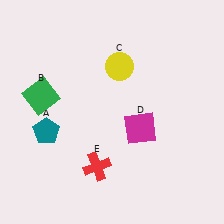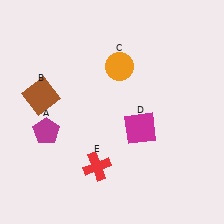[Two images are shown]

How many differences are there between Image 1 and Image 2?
There are 3 differences between the two images.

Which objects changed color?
A changed from teal to magenta. B changed from green to brown. C changed from yellow to orange.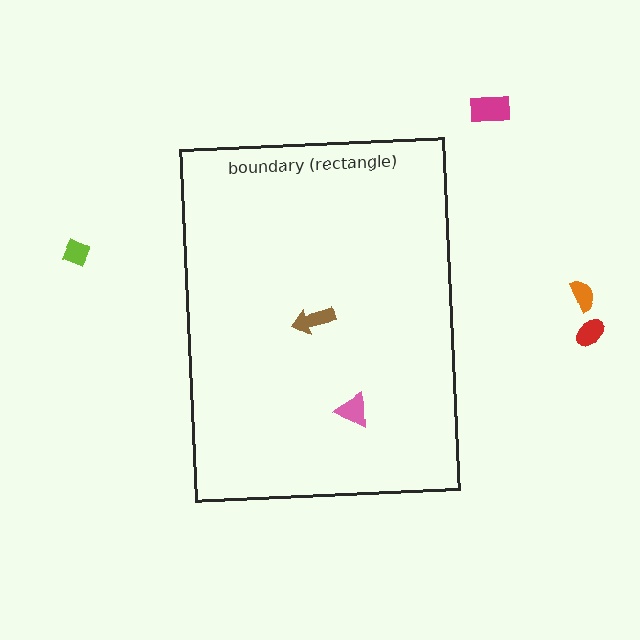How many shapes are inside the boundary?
2 inside, 4 outside.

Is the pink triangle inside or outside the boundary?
Inside.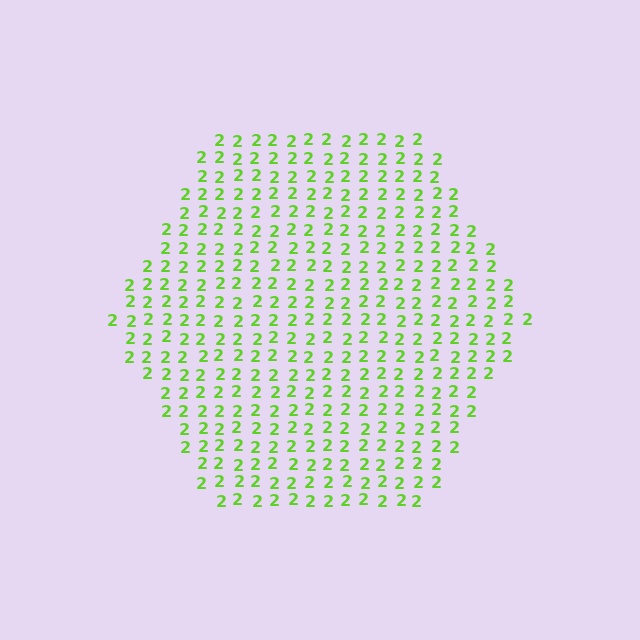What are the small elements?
The small elements are digit 2's.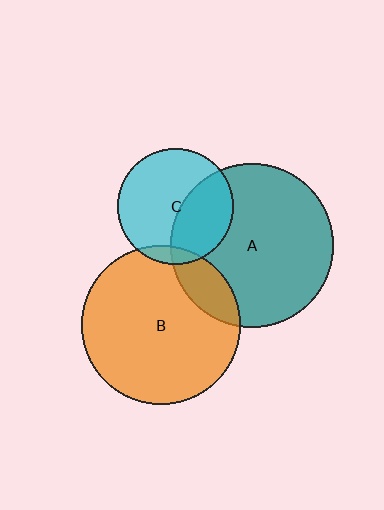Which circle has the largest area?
Circle A (teal).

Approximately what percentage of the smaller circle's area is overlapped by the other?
Approximately 10%.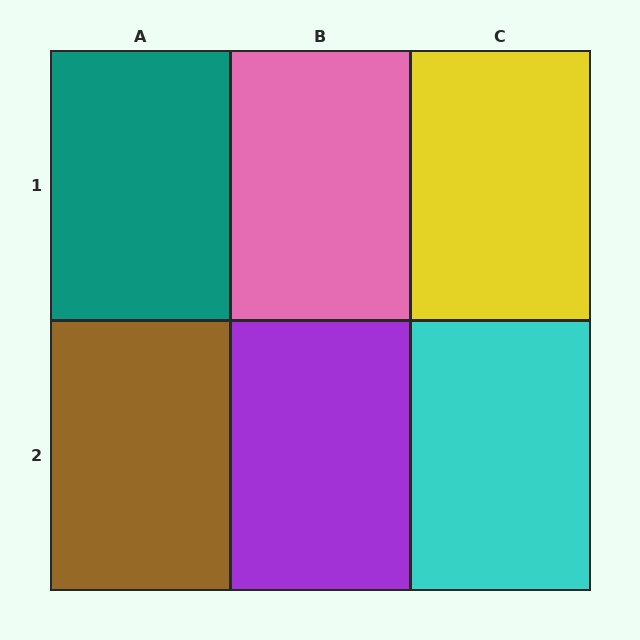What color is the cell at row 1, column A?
Teal.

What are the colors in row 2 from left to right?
Brown, purple, cyan.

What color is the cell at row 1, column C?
Yellow.